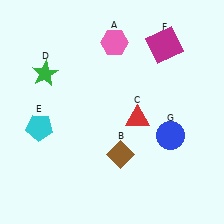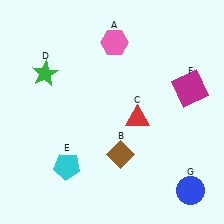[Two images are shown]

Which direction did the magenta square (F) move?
The magenta square (F) moved down.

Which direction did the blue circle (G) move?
The blue circle (G) moved down.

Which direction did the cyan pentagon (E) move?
The cyan pentagon (E) moved down.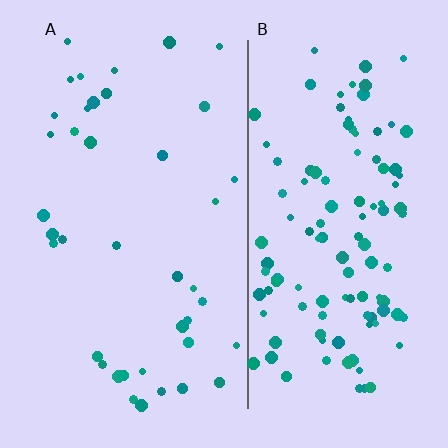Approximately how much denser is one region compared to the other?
Approximately 2.9× — region B over region A.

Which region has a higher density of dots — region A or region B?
B (the right).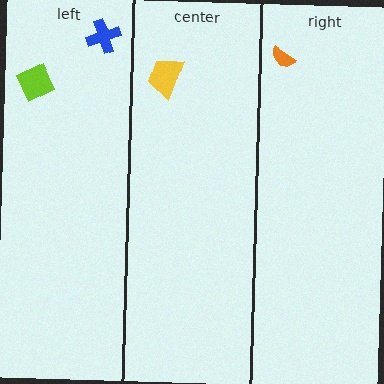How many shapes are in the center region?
1.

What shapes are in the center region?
The yellow trapezoid.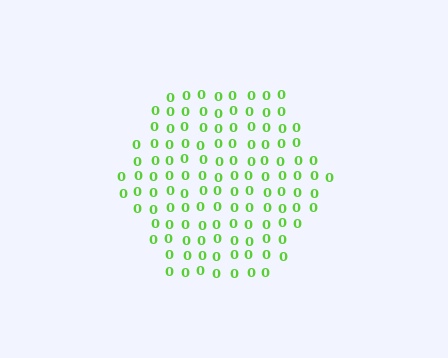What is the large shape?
The large shape is a hexagon.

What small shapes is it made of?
It is made of small digit 0's.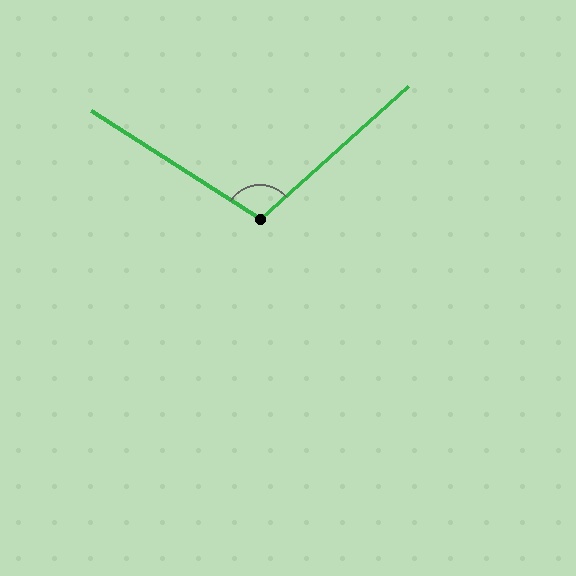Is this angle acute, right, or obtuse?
It is obtuse.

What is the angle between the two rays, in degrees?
Approximately 105 degrees.